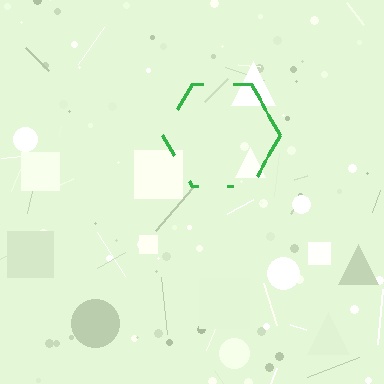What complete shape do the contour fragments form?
The contour fragments form a hexagon.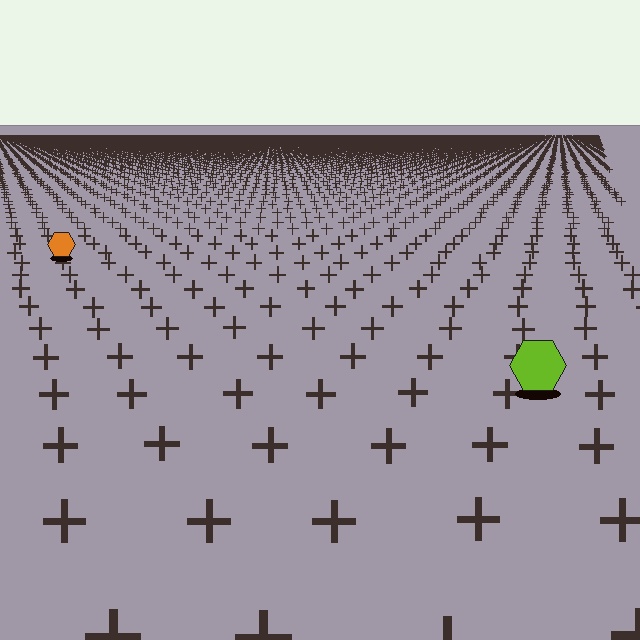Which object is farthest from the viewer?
The orange hexagon is farthest from the viewer. It appears smaller and the ground texture around it is denser.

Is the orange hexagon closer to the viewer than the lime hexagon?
No. The lime hexagon is closer — you can tell from the texture gradient: the ground texture is coarser near it.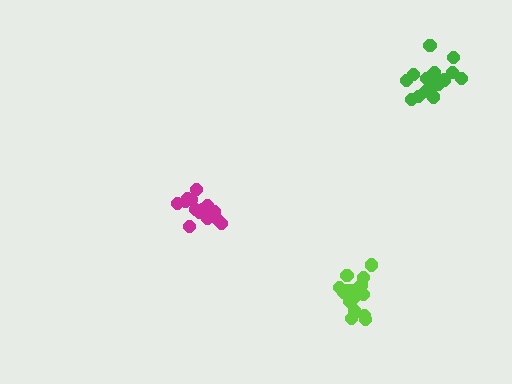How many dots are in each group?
Group 1: 18 dots, Group 2: 14 dots, Group 3: 17 dots (49 total).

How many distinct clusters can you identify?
There are 3 distinct clusters.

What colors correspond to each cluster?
The clusters are colored: lime, magenta, green.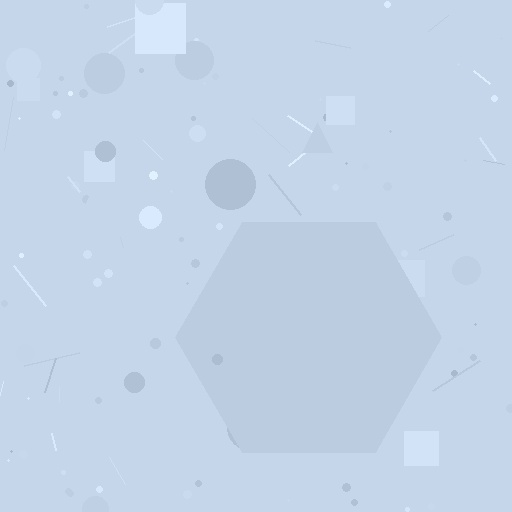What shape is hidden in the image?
A hexagon is hidden in the image.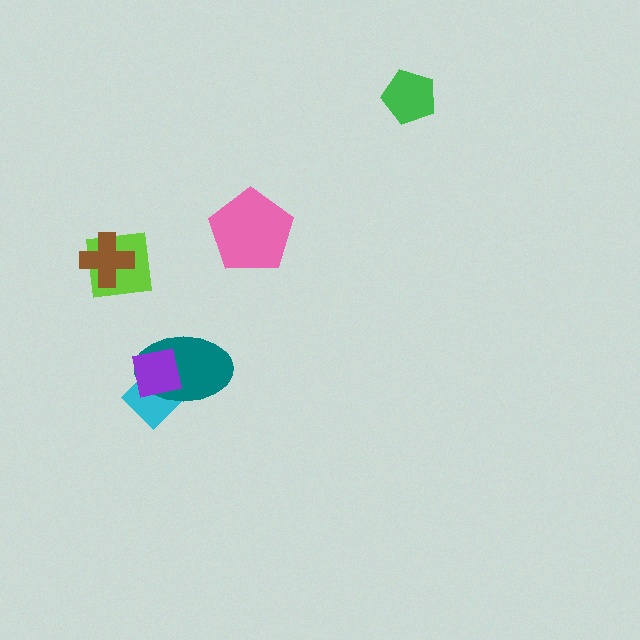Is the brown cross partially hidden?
No, no other shape covers it.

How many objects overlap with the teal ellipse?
2 objects overlap with the teal ellipse.